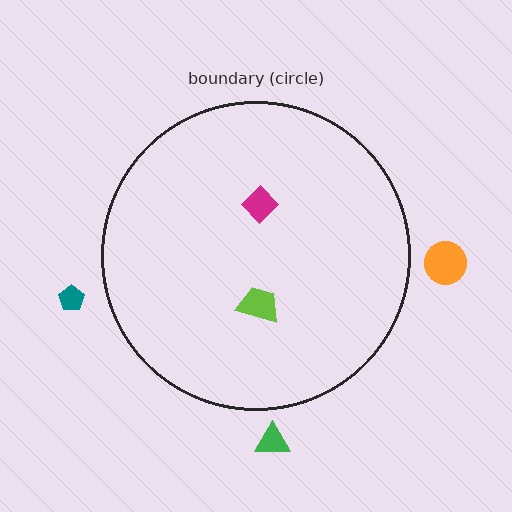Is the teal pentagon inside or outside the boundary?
Outside.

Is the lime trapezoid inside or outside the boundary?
Inside.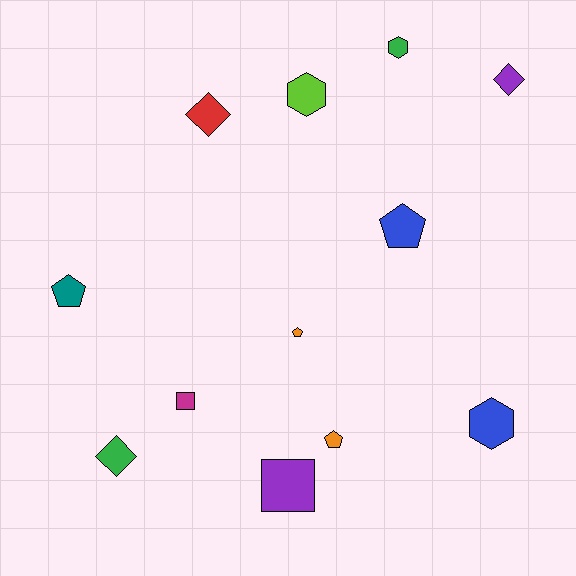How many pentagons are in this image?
There are 4 pentagons.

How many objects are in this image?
There are 12 objects.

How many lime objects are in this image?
There is 1 lime object.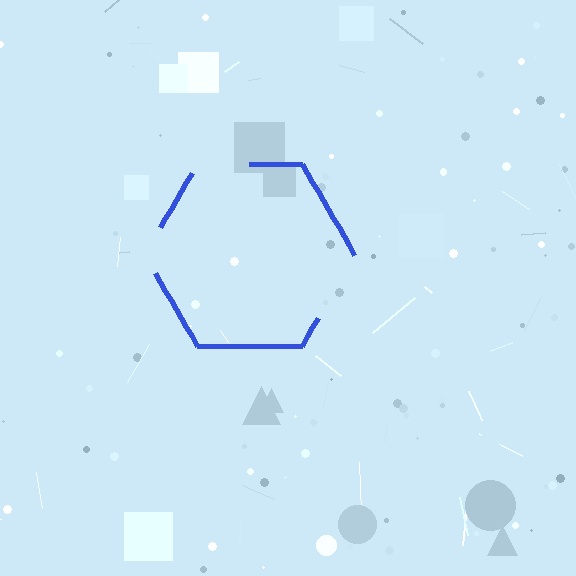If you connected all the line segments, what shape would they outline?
They would outline a hexagon.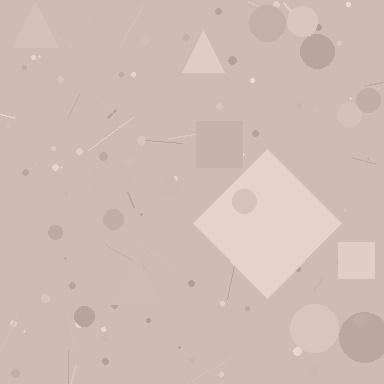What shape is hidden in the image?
A diamond is hidden in the image.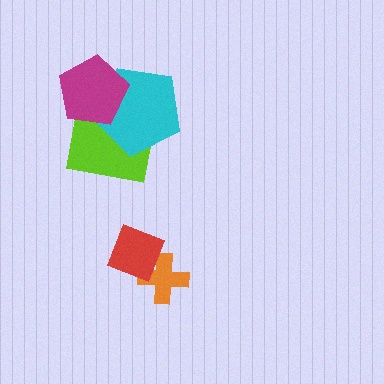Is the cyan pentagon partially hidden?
Yes, it is partially covered by another shape.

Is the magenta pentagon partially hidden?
No, no other shape covers it.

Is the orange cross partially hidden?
Yes, it is partially covered by another shape.